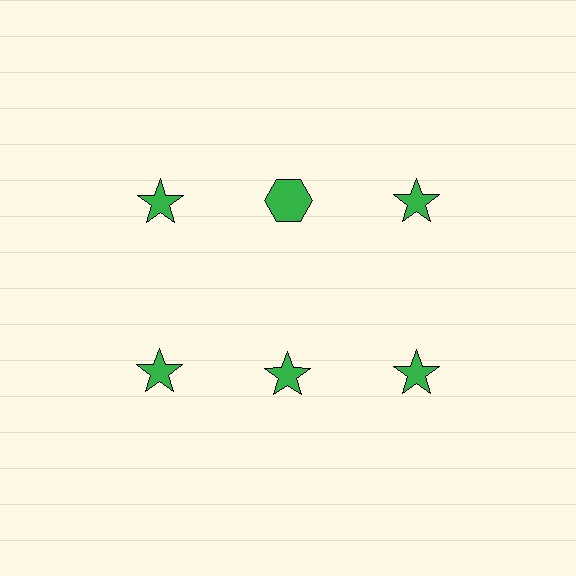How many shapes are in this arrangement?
There are 6 shapes arranged in a grid pattern.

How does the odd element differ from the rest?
It has a different shape: hexagon instead of star.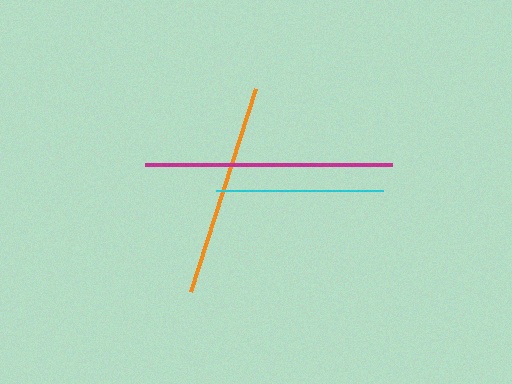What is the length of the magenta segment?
The magenta segment is approximately 247 pixels long.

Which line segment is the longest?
The magenta line is the longest at approximately 247 pixels.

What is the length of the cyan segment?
The cyan segment is approximately 167 pixels long.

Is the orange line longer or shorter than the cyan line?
The orange line is longer than the cyan line.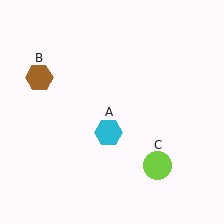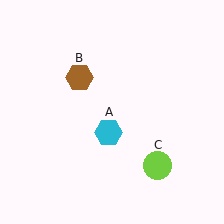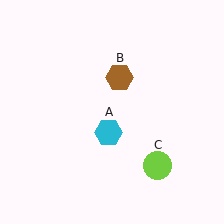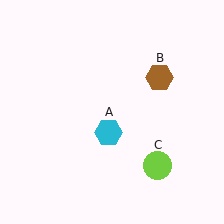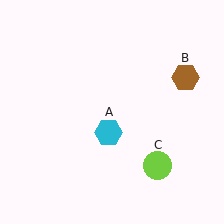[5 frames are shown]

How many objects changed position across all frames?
1 object changed position: brown hexagon (object B).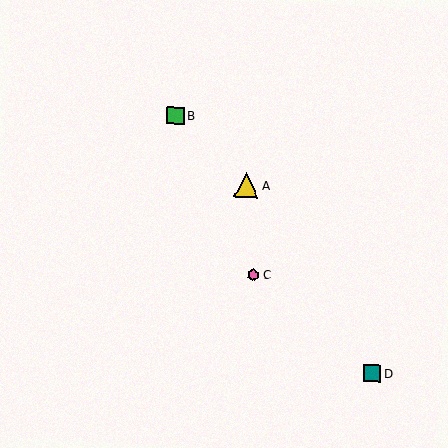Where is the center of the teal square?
The center of the teal square is at (372, 373).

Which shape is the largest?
The yellow triangle (labeled A) is the largest.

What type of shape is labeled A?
Shape A is a yellow triangle.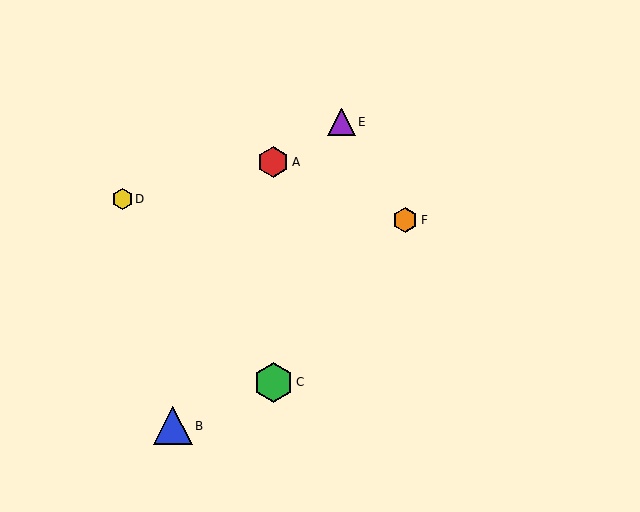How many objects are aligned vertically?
2 objects (A, C) are aligned vertically.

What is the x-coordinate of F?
Object F is at x≈405.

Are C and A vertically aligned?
Yes, both are at x≈273.